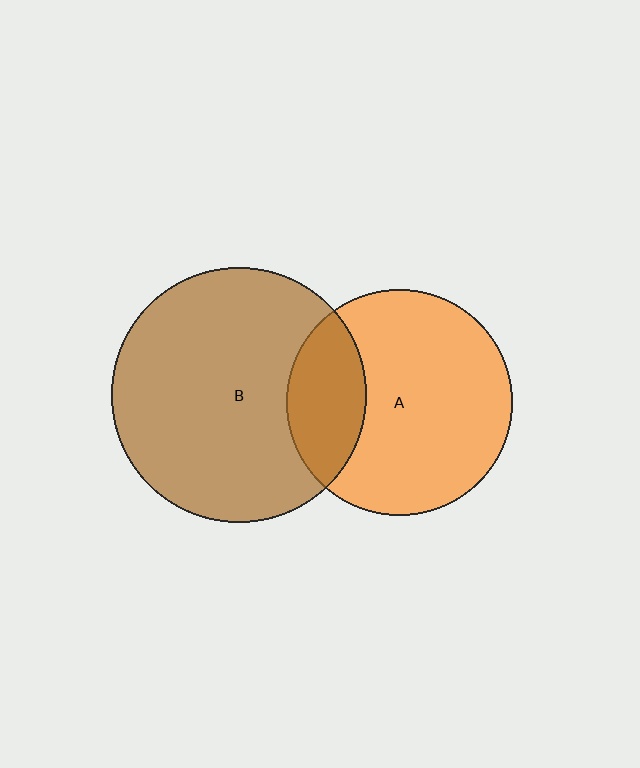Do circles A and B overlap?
Yes.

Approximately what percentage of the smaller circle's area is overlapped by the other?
Approximately 25%.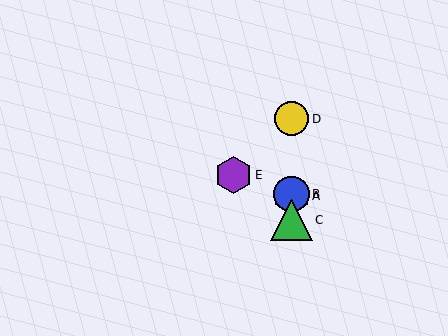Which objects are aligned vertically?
Objects A, B, C, D are aligned vertically.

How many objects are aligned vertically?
4 objects (A, B, C, D) are aligned vertically.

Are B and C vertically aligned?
Yes, both are at x≈291.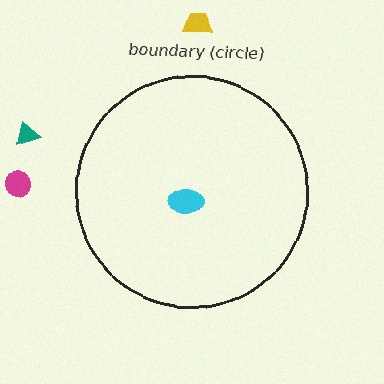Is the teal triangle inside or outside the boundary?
Outside.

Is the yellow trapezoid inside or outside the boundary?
Outside.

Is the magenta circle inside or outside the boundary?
Outside.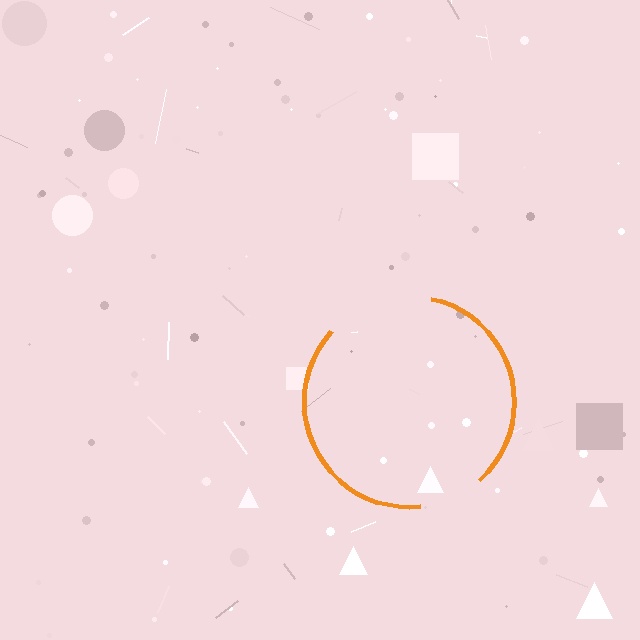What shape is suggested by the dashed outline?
The dashed outline suggests a circle.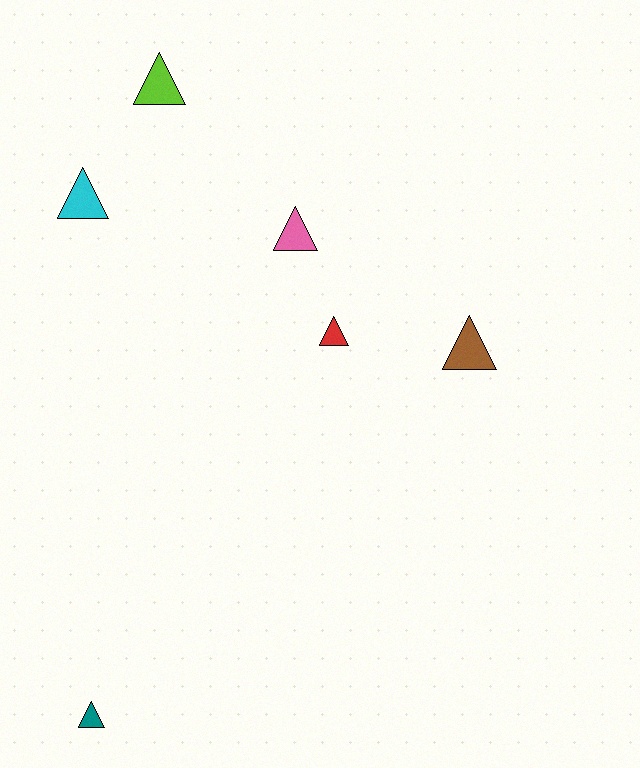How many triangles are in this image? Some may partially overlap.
There are 6 triangles.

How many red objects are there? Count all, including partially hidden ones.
There is 1 red object.